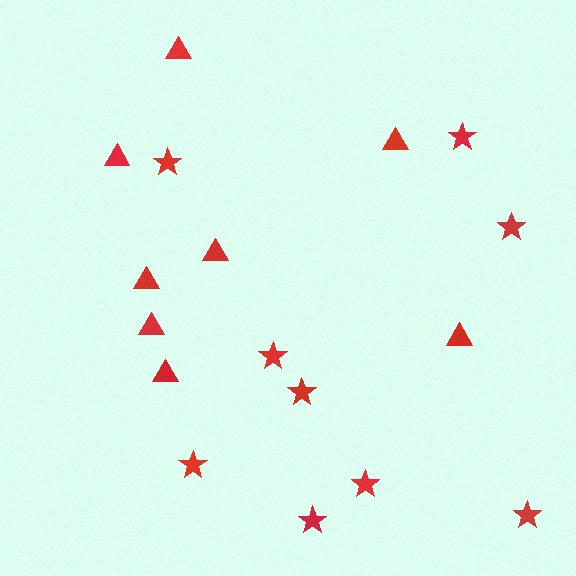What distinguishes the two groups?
There are 2 groups: one group of stars (9) and one group of triangles (8).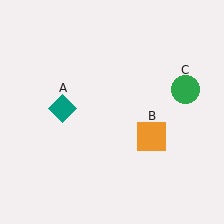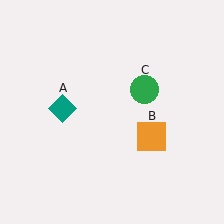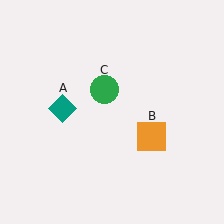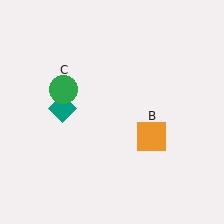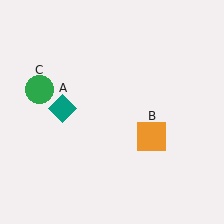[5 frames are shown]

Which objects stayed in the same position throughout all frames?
Teal diamond (object A) and orange square (object B) remained stationary.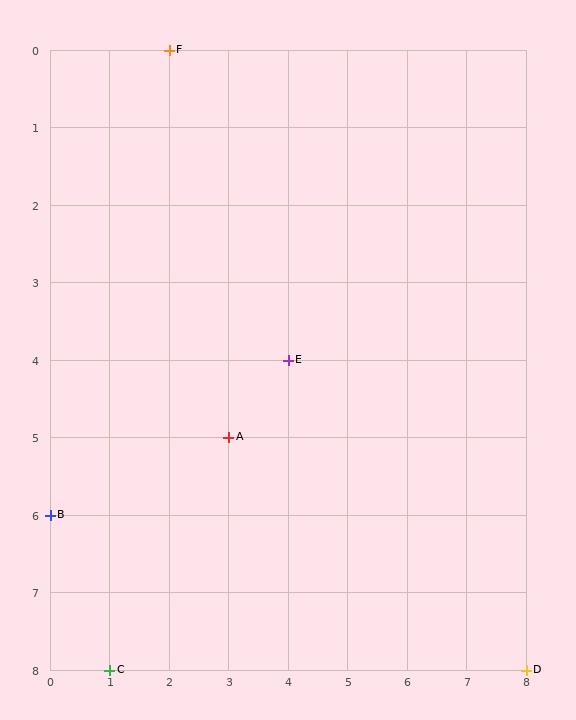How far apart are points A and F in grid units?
Points A and F are 1 column and 5 rows apart (about 5.1 grid units diagonally).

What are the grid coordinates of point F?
Point F is at grid coordinates (2, 0).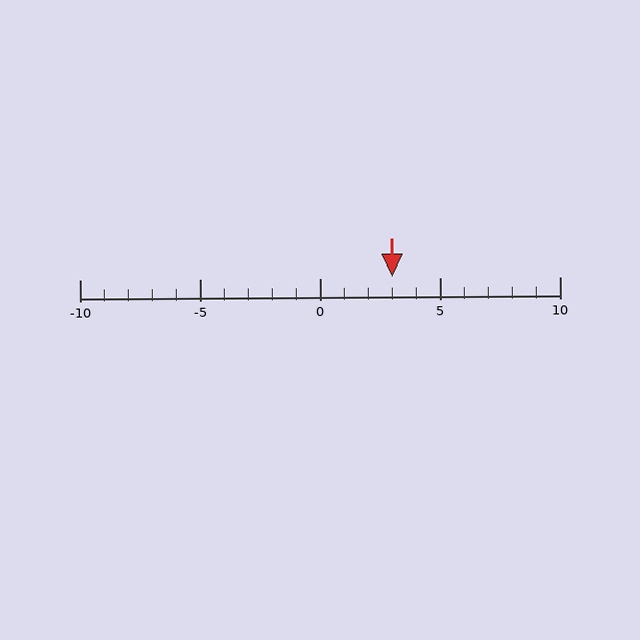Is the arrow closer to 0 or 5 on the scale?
The arrow is closer to 5.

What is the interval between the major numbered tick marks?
The major tick marks are spaced 5 units apart.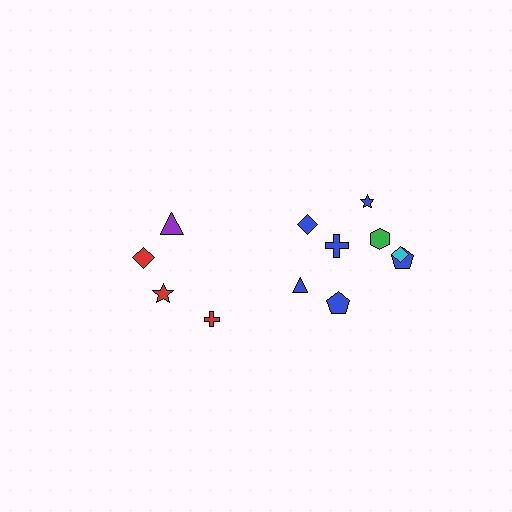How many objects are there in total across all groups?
There are 12 objects.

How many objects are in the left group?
There are 4 objects.